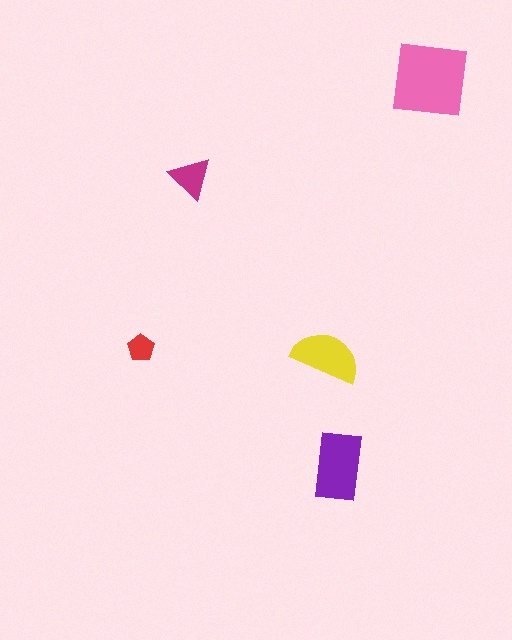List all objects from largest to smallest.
The pink square, the purple rectangle, the yellow semicircle, the magenta triangle, the red pentagon.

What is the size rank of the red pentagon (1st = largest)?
5th.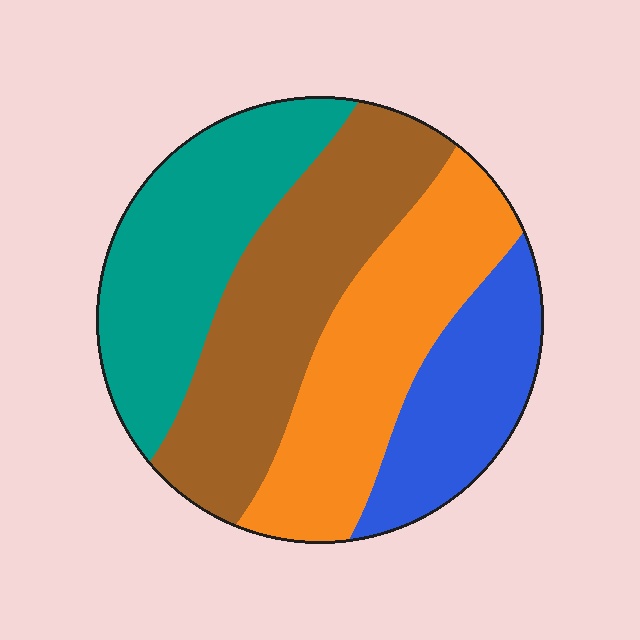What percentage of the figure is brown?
Brown covers around 30% of the figure.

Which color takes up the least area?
Blue, at roughly 15%.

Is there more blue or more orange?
Orange.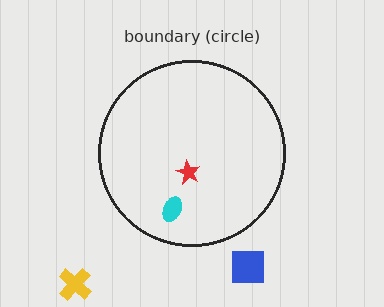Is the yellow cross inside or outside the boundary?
Outside.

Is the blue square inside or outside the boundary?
Outside.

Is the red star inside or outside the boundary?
Inside.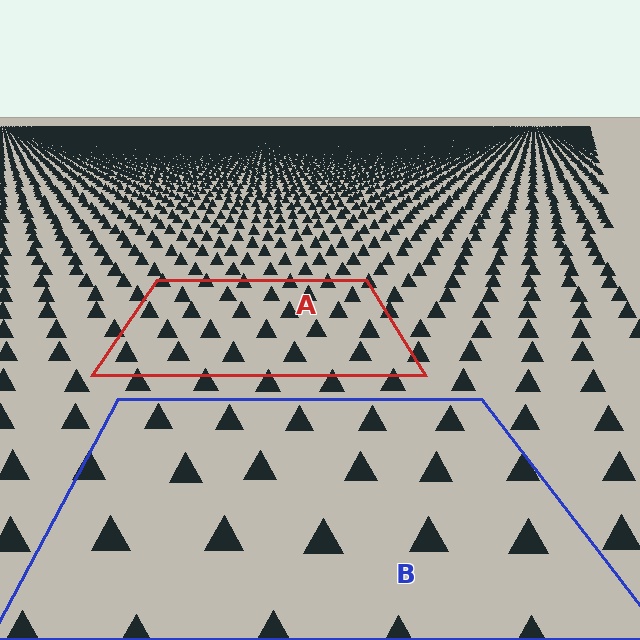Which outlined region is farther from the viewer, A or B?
Region A is farther from the viewer — the texture elements inside it appear smaller and more densely packed.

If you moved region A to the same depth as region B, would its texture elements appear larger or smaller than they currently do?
They would appear larger. At a closer depth, the same texture elements are projected at a bigger on-screen size.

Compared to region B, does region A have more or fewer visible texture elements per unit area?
Region A has more texture elements per unit area — they are packed more densely because it is farther away.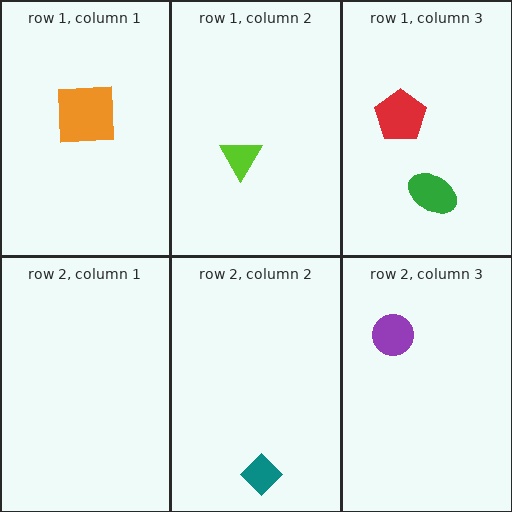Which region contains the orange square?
The row 1, column 1 region.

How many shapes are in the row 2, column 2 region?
1.